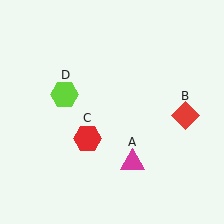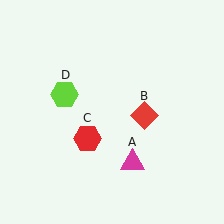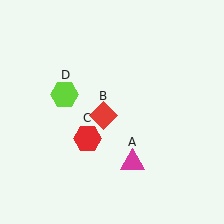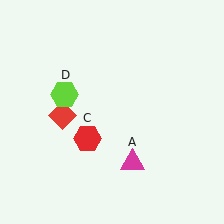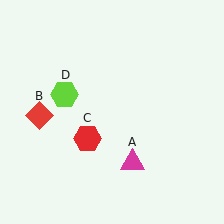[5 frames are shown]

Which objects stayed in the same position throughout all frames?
Magenta triangle (object A) and red hexagon (object C) and lime hexagon (object D) remained stationary.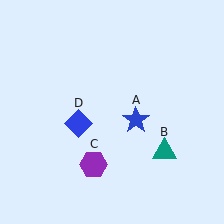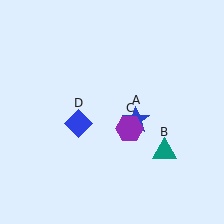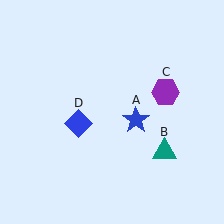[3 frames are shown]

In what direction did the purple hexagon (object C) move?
The purple hexagon (object C) moved up and to the right.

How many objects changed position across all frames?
1 object changed position: purple hexagon (object C).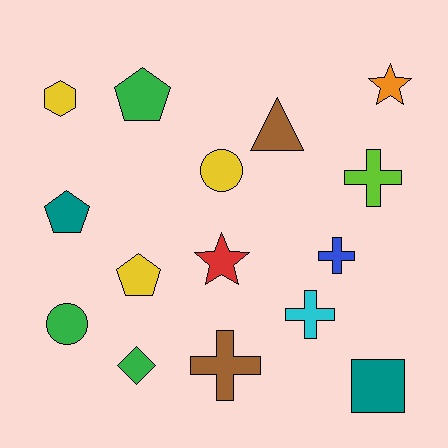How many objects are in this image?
There are 15 objects.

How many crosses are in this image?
There are 4 crosses.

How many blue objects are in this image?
There is 1 blue object.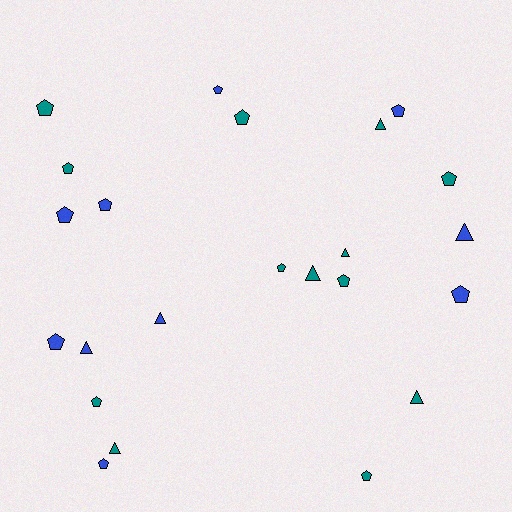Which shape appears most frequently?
Pentagon, with 15 objects.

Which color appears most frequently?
Teal, with 13 objects.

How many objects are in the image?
There are 23 objects.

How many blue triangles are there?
There are 3 blue triangles.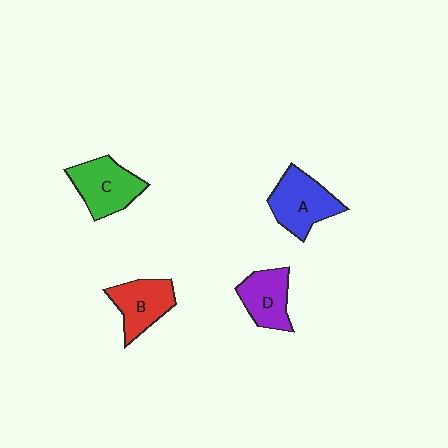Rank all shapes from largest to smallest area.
From largest to smallest: A (blue), C (green), B (red), D (purple).